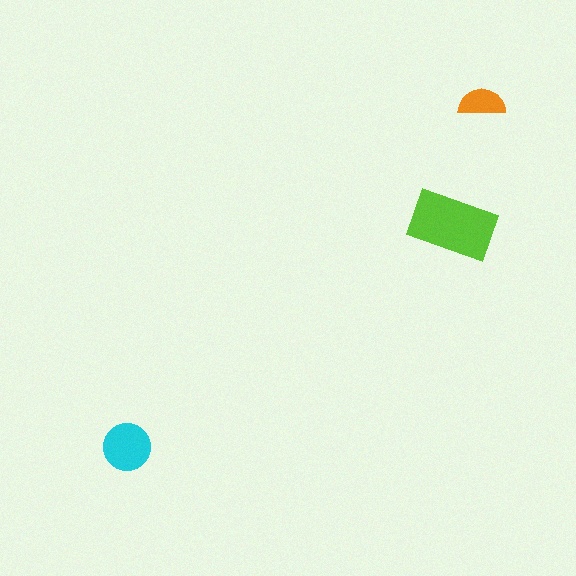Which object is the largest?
The lime rectangle.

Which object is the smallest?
The orange semicircle.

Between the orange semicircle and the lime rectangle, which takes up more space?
The lime rectangle.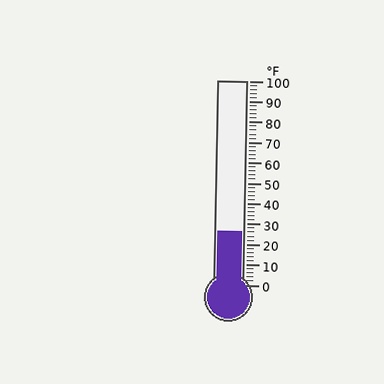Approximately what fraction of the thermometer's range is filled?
The thermometer is filled to approximately 25% of its range.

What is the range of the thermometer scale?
The thermometer scale ranges from 0°F to 100°F.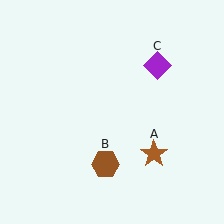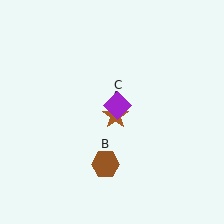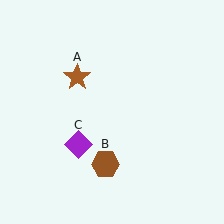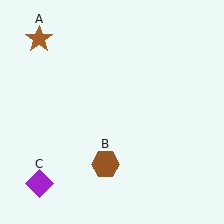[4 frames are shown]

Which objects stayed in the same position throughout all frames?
Brown hexagon (object B) remained stationary.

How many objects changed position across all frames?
2 objects changed position: brown star (object A), purple diamond (object C).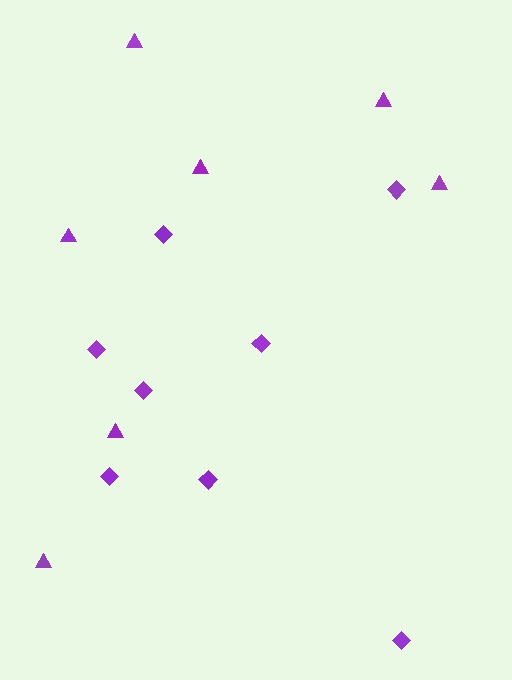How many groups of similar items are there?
There are 2 groups: one group of triangles (7) and one group of diamonds (8).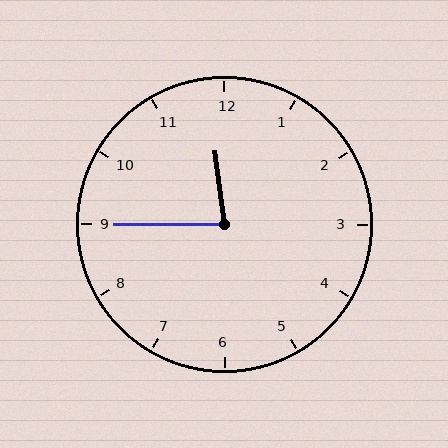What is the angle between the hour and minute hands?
Approximately 82 degrees.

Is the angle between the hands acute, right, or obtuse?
It is acute.